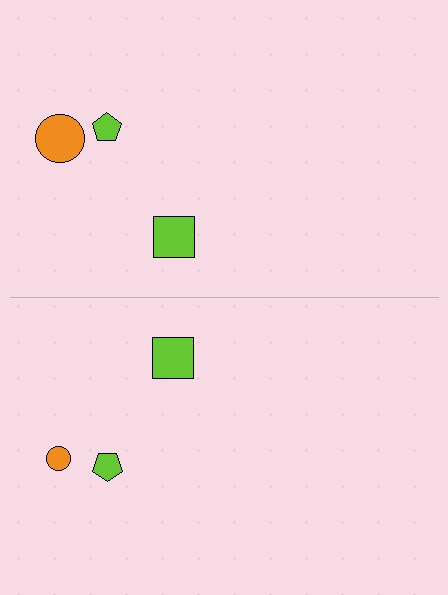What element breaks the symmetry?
The orange circle on the bottom side has a different size than its mirror counterpart.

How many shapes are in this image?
There are 6 shapes in this image.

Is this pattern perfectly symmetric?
No, the pattern is not perfectly symmetric. The orange circle on the bottom side has a different size than its mirror counterpart.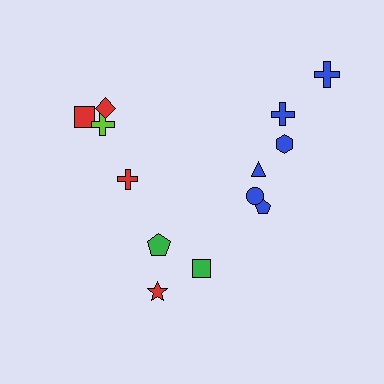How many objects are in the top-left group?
There are 4 objects.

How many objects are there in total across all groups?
There are 13 objects.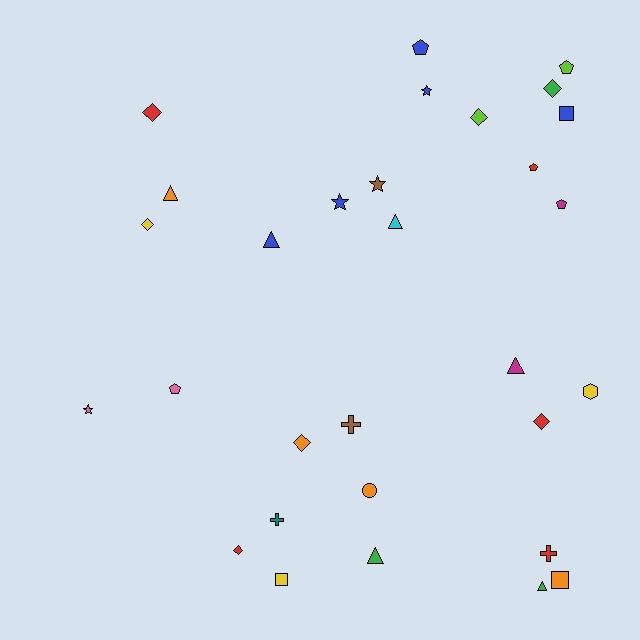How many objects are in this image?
There are 30 objects.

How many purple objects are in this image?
There are no purple objects.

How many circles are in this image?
There is 1 circle.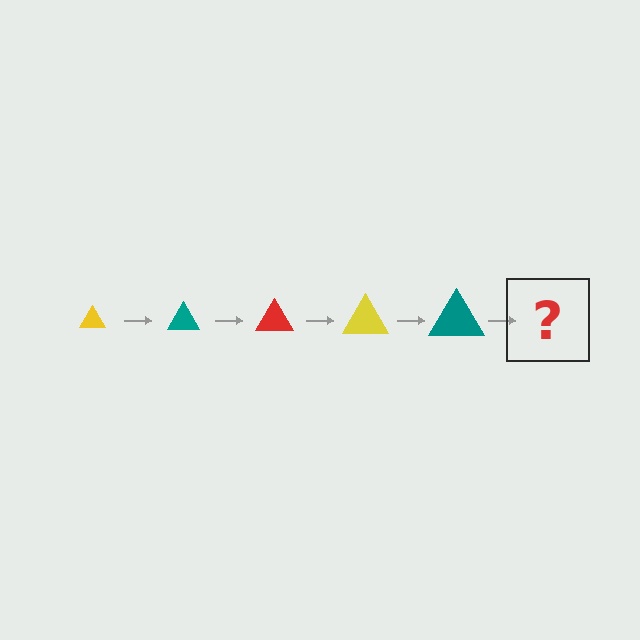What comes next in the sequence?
The next element should be a red triangle, larger than the previous one.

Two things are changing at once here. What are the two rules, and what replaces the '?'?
The two rules are that the triangle grows larger each step and the color cycles through yellow, teal, and red. The '?' should be a red triangle, larger than the previous one.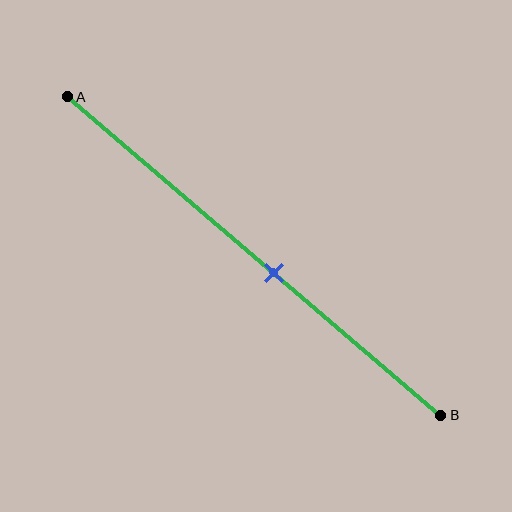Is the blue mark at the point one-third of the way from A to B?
No, the mark is at about 55% from A, not at the 33% one-third point.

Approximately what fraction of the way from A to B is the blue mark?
The blue mark is approximately 55% of the way from A to B.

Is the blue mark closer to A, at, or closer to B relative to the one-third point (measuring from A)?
The blue mark is closer to point B than the one-third point of segment AB.